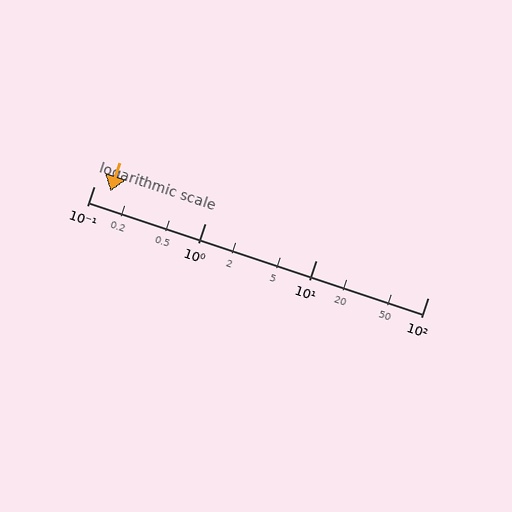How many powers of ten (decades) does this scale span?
The scale spans 3 decades, from 0.1 to 100.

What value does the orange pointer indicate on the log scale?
The pointer indicates approximately 0.14.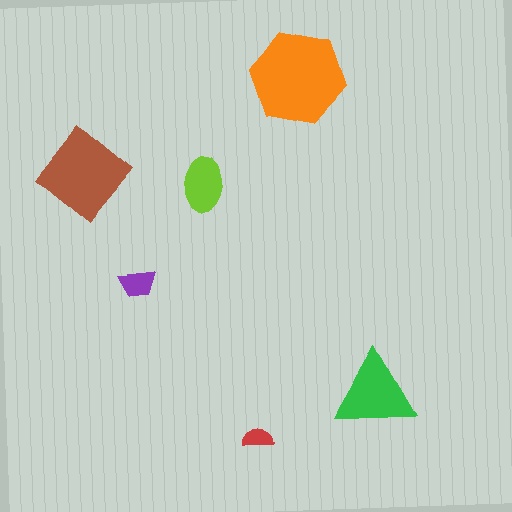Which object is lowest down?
The red semicircle is bottommost.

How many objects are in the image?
There are 6 objects in the image.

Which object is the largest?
The orange hexagon.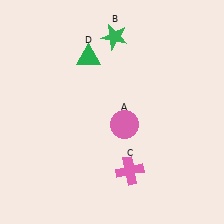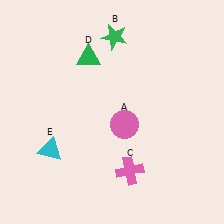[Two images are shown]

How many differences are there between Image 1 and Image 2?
There is 1 difference between the two images.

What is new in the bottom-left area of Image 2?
A cyan triangle (E) was added in the bottom-left area of Image 2.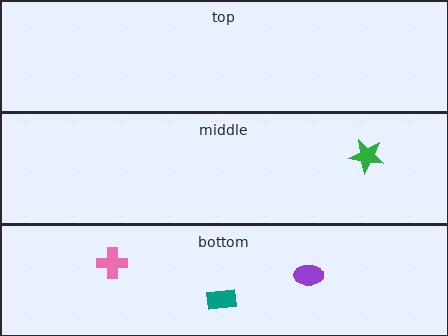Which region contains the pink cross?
The bottom region.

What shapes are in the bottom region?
The teal rectangle, the purple ellipse, the pink cross.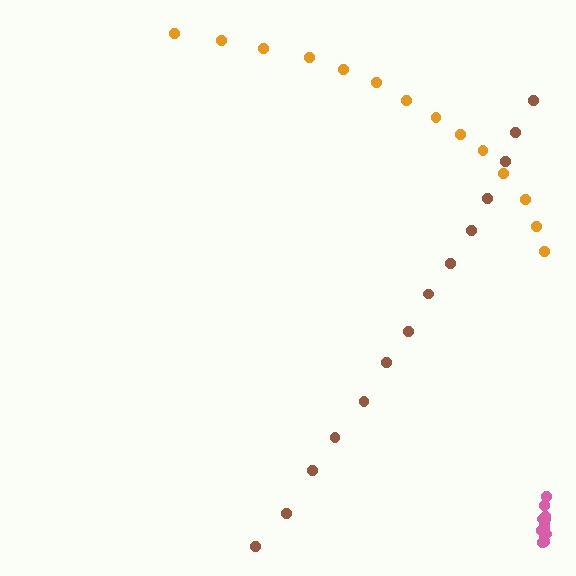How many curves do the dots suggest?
There are 3 distinct paths.